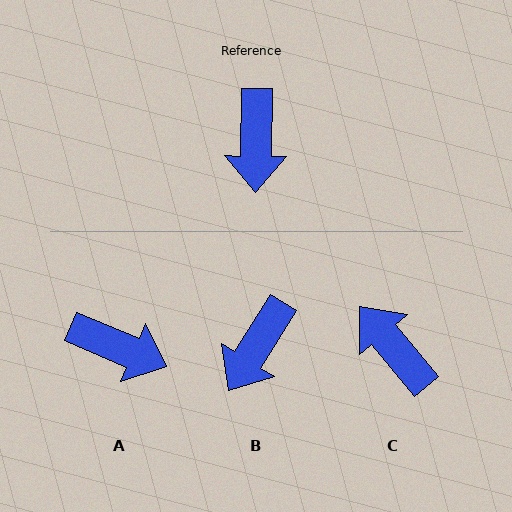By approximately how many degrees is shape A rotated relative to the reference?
Approximately 68 degrees counter-clockwise.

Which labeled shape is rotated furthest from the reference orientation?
C, about 139 degrees away.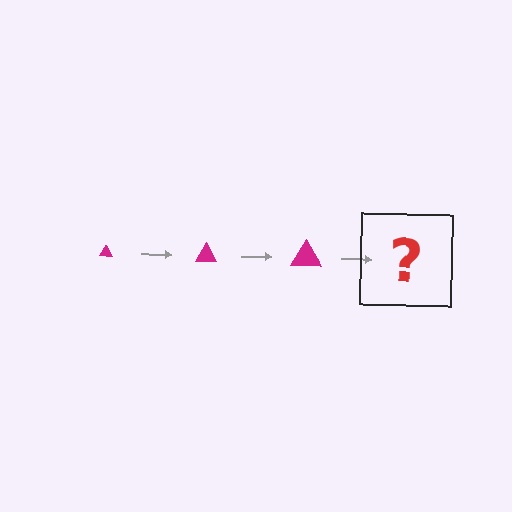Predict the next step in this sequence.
The next step is a magenta triangle, larger than the previous one.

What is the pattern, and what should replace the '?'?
The pattern is that the triangle gets progressively larger each step. The '?' should be a magenta triangle, larger than the previous one.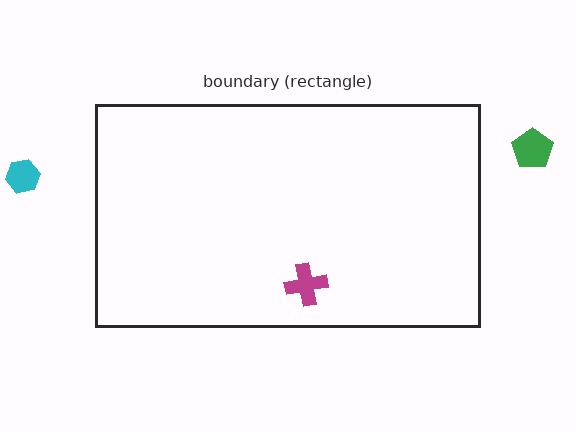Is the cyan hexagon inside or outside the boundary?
Outside.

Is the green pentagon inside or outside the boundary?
Outside.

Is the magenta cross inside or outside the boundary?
Inside.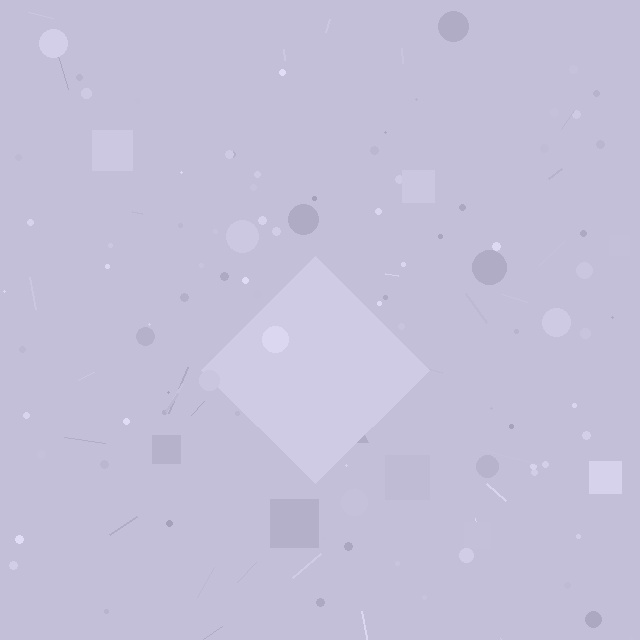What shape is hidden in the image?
A diamond is hidden in the image.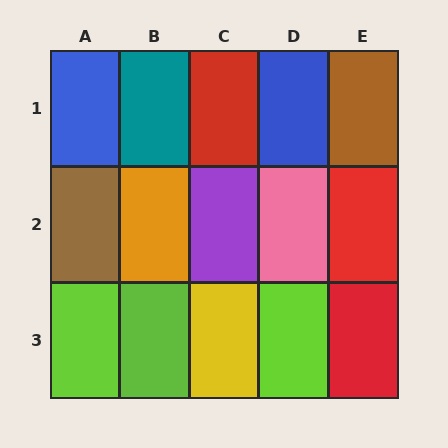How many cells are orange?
1 cell is orange.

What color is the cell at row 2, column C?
Purple.